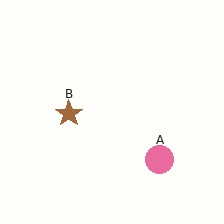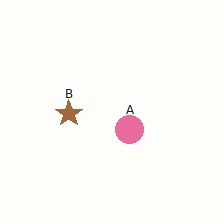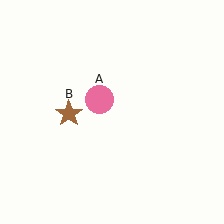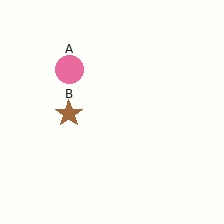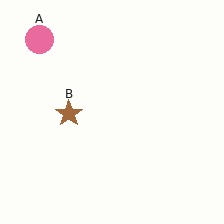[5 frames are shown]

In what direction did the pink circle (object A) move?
The pink circle (object A) moved up and to the left.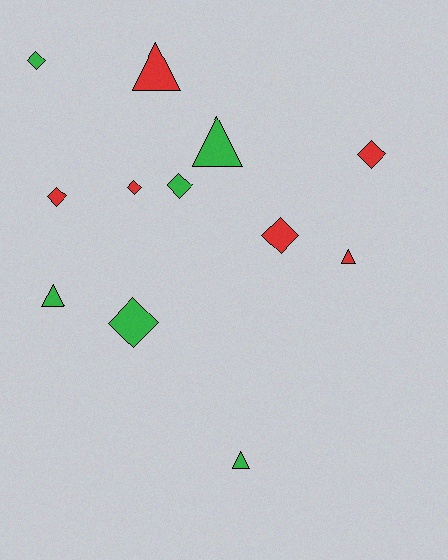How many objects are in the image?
There are 12 objects.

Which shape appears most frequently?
Diamond, with 7 objects.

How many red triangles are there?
There are 2 red triangles.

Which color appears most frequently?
Red, with 6 objects.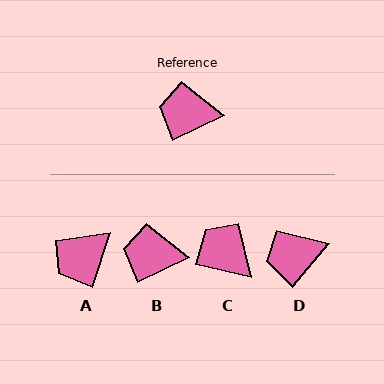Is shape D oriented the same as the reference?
No, it is off by about 24 degrees.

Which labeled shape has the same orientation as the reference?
B.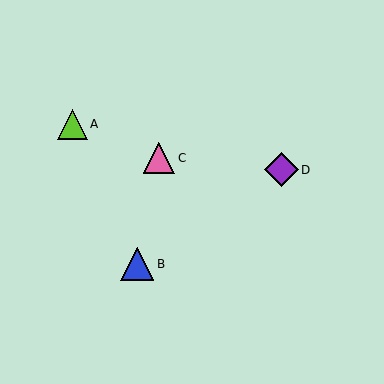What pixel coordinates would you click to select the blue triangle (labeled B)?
Click at (137, 264) to select the blue triangle B.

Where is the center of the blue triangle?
The center of the blue triangle is at (137, 264).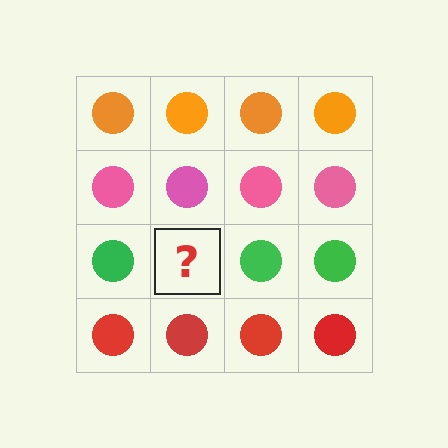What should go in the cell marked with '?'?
The missing cell should contain a green circle.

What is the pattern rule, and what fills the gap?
The rule is that each row has a consistent color. The gap should be filled with a green circle.